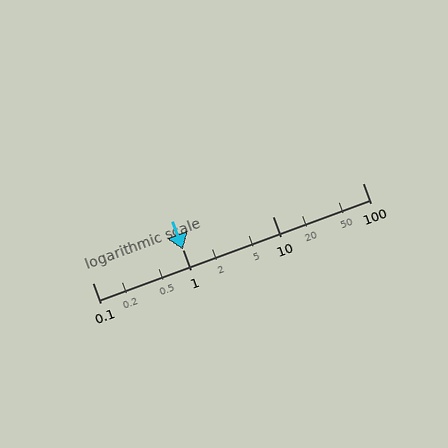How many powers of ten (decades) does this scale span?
The scale spans 3 decades, from 0.1 to 100.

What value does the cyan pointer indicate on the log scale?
The pointer indicates approximately 1.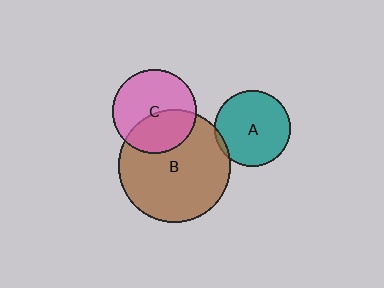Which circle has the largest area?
Circle B (brown).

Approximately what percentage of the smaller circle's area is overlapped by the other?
Approximately 40%.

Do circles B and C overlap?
Yes.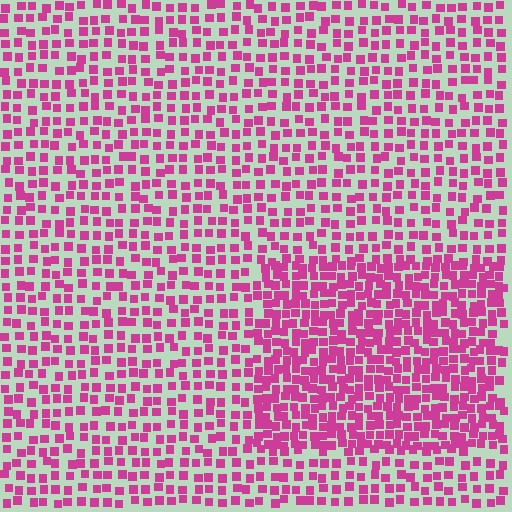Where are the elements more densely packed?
The elements are more densely packed inside the rectangle boundary.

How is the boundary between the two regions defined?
The boundary is defined by a change in element density (approximately 1.8x ratio). All elements are the same color, size, and shape.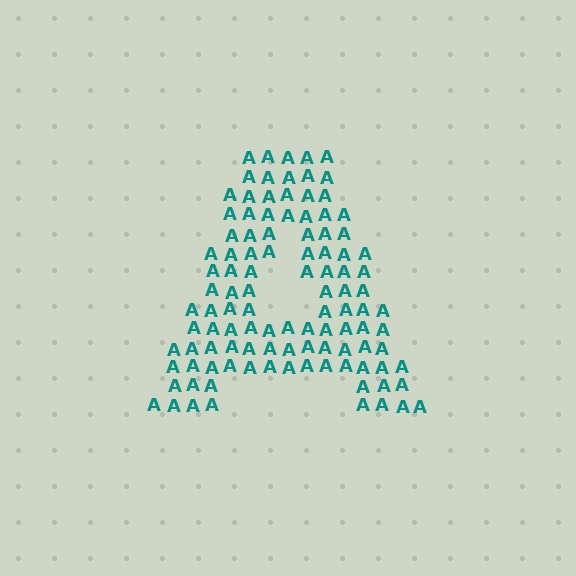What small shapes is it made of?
It is made of small letter A's.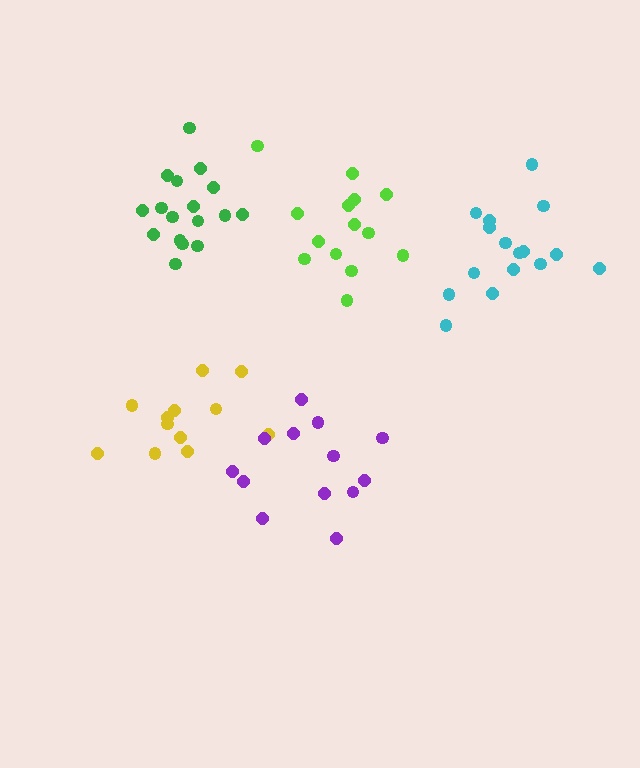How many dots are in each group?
Group 1: 12 dots, Group 2: 16 dots, Group 3: 13 dots, Group 4: 14 dots, Group 5: 17 dots (72 total).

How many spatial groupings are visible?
There are 5 spatial groupings.